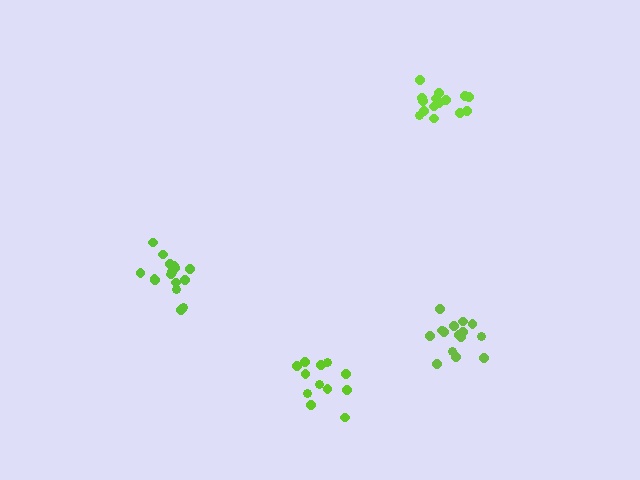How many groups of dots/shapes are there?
There are 4 groups.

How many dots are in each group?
Group 1: 15 dots, Group 2: 12 dots, Group 3: 16 dots, Group 4: 15 dots (58 total).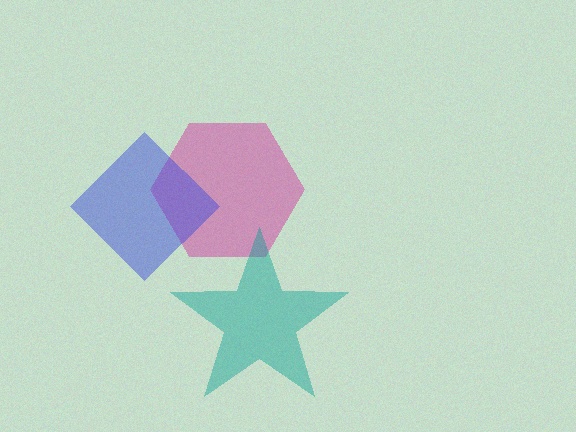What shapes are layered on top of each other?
The layered shapes are: a magenta hexagon, a blue diamond, a teal star.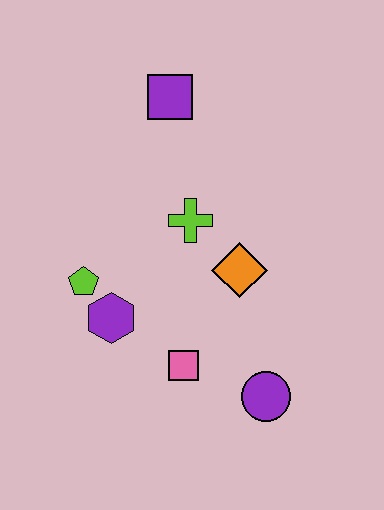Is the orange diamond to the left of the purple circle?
Yes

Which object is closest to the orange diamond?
The lime cross is closest to the orange diamond.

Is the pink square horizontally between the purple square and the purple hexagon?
No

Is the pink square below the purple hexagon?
Yes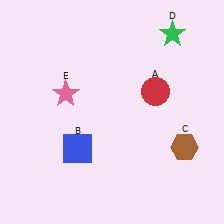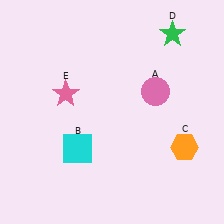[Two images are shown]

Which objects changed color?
A changed from red to pink. B changed from blue to cyan. C changed from brown to orange.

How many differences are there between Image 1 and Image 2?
There are 3 differences between the two images.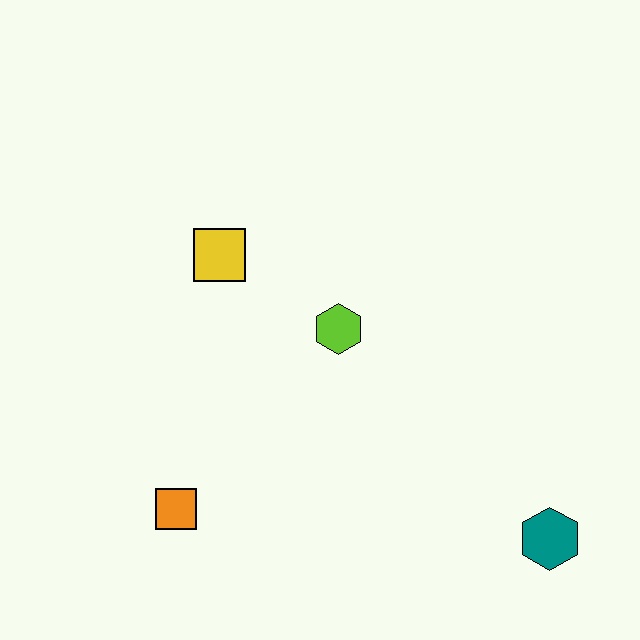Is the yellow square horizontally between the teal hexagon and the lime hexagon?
No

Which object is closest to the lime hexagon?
The yellow square is closest to the lime hexagon.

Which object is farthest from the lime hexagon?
The teal hexagon is farthest from the lime hexagon.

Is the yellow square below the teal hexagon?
No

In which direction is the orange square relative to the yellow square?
The orange square is below the yellow square.